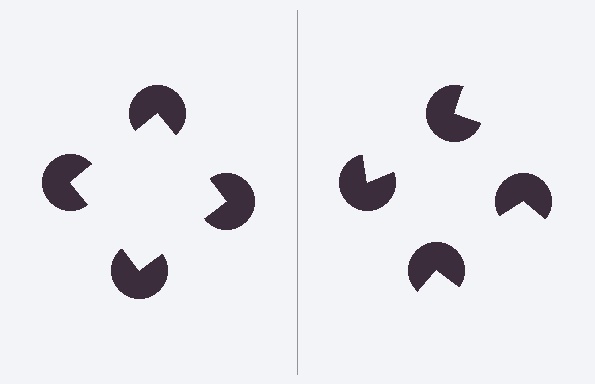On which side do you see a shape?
An illusory square appears on the left side. On the right side the wedge cuts are rotated, so no coherent shape forms.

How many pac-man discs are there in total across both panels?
8 — 4 on each side.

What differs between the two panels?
The pac-man discs are positioned identically on both sides; only the wedge orientations differ. On the left they align to a square; on the right they are misaligned.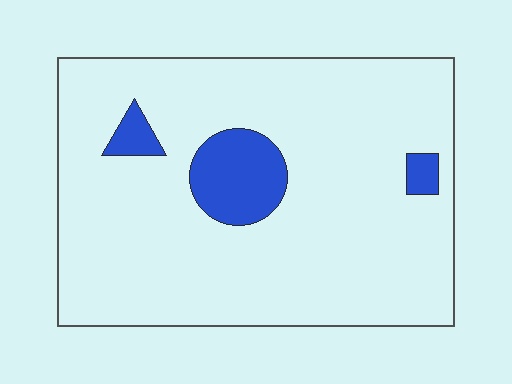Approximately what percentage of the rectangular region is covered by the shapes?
Approximately 10%.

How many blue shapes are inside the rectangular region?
3.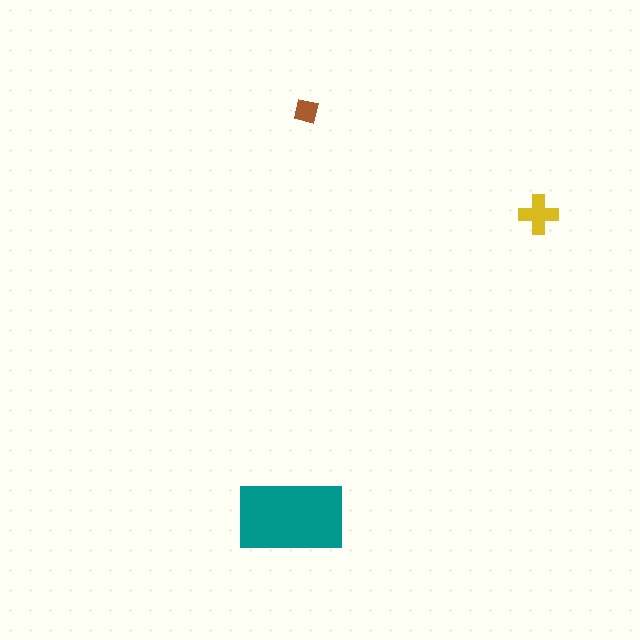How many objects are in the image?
There are 3 objects in the image.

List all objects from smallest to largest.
The brown square, the yellow cross, the teal rectangle.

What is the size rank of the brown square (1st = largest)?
3rd.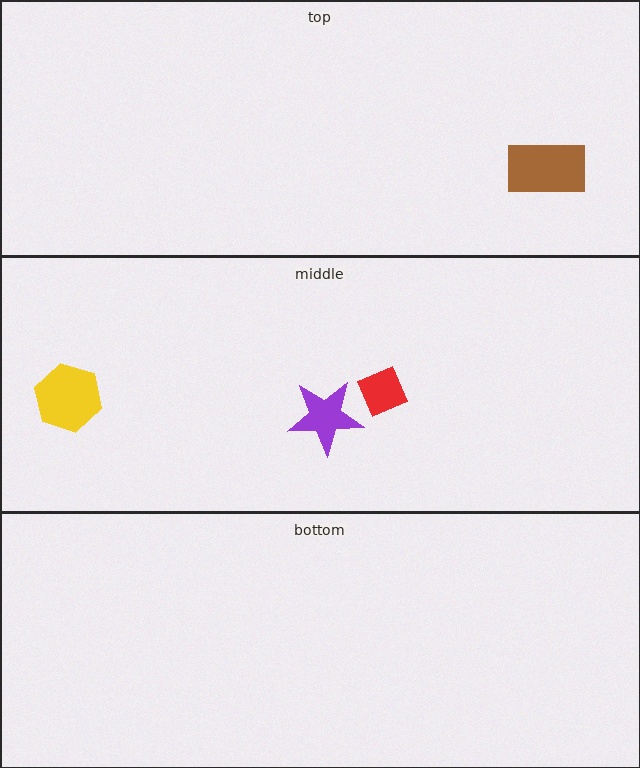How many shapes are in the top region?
1.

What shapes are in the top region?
The brown rectangle.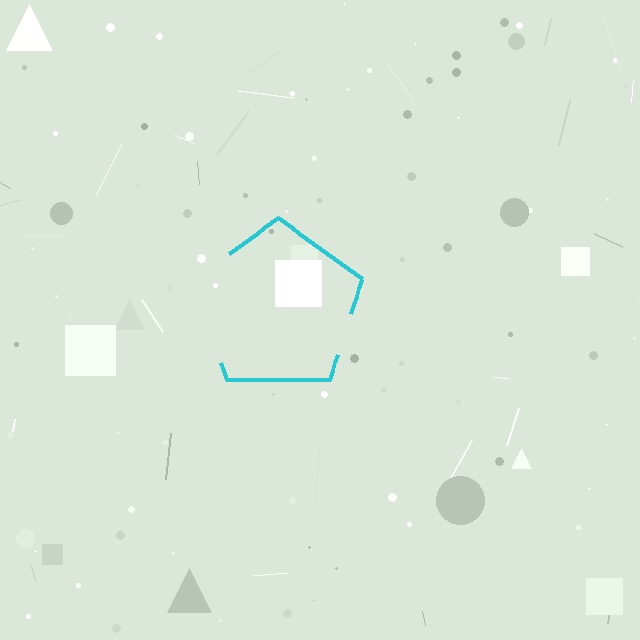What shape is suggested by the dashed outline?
The dashed outline suggests a pentagon.